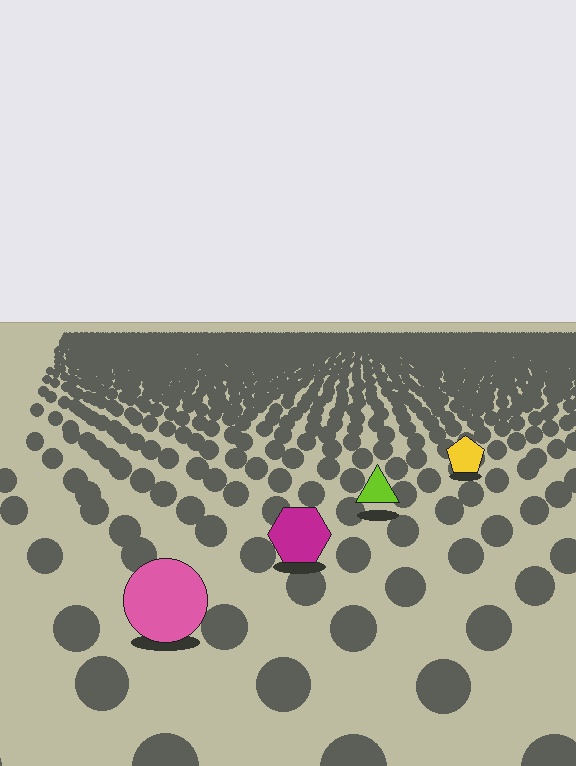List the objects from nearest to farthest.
From nearest to farthest: the pink circle, the magenta hexagon, the lime triangle, the yellow pentagon.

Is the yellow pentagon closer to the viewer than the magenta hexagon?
No. The magenta hexagon is closer — you can tell from the texture gradient: the ground texture is coarser near it.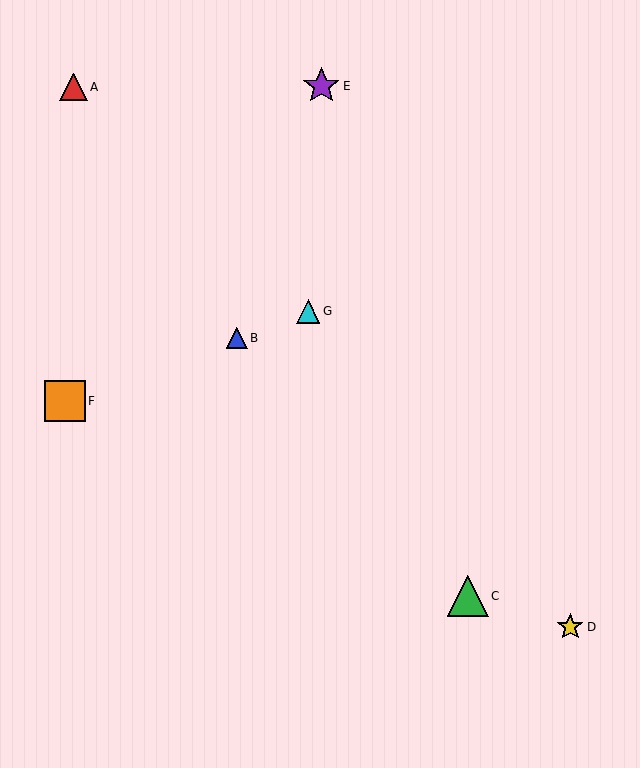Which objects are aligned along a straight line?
Objects B, F, G are aligned along a straight line.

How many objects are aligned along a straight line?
3 objects (B, F, G) are aligned along a straight line.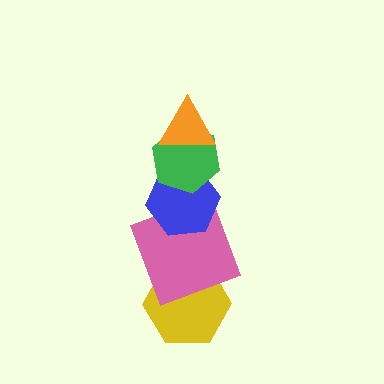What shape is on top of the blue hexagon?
The green hexagon is on top of the blue hexagon.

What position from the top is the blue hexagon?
The blue hexagon is 3rd from the top.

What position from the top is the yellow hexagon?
The yellow hexagon is 5th from the top.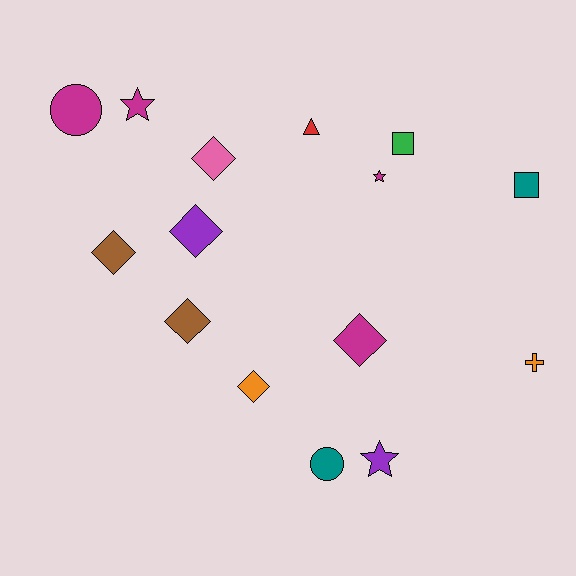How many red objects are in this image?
There is 1 red object.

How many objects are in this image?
There are 15 objects.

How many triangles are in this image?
There is 1 triangle.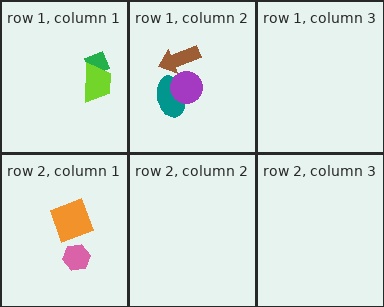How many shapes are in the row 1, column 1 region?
2.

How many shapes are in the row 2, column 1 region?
2.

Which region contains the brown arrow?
The row 1, column 2 region.